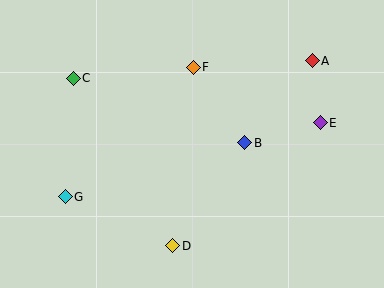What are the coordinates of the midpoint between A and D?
The midpoint between A and D is at (243, 153).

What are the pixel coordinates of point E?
Point E is at (320, 123).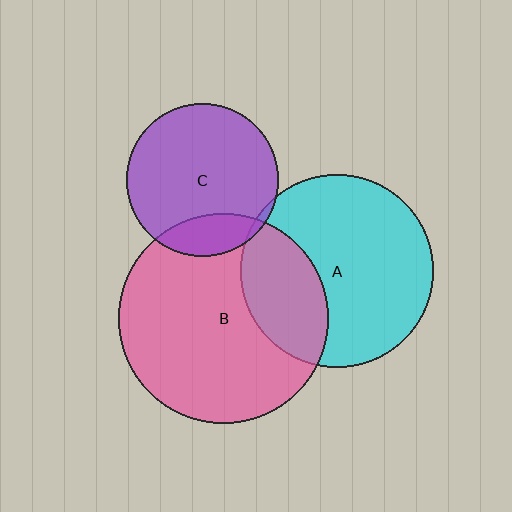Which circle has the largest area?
Circle B (pink).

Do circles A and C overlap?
Yes.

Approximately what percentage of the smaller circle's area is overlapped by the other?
Approximately 5%.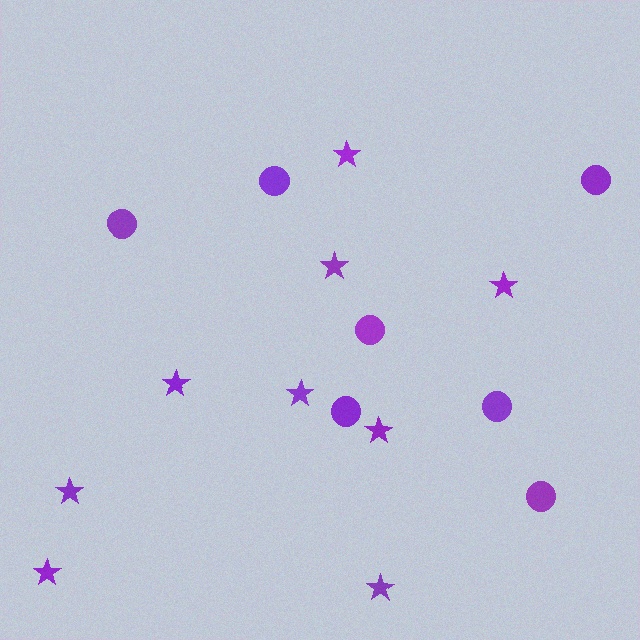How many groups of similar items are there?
There are 2 groups: one group of stars (9) and one group of circles (7).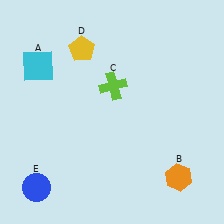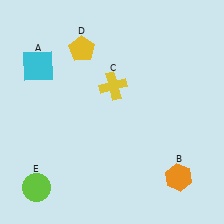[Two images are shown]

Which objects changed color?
C changed from lime to yellow. E changed from blue to lime.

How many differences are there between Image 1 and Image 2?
There are 2 differences between the two images.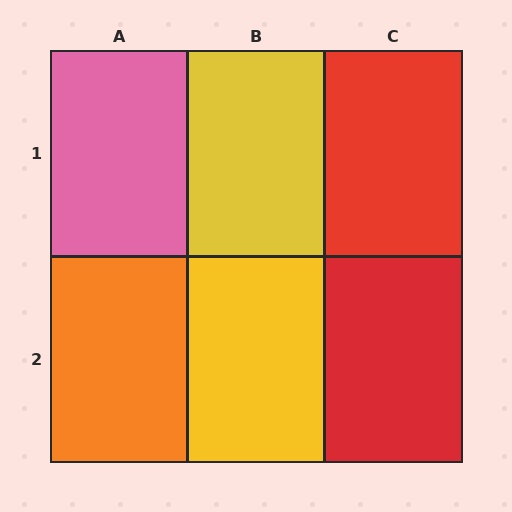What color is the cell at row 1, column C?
Red.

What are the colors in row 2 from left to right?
Orange, yellow, red.